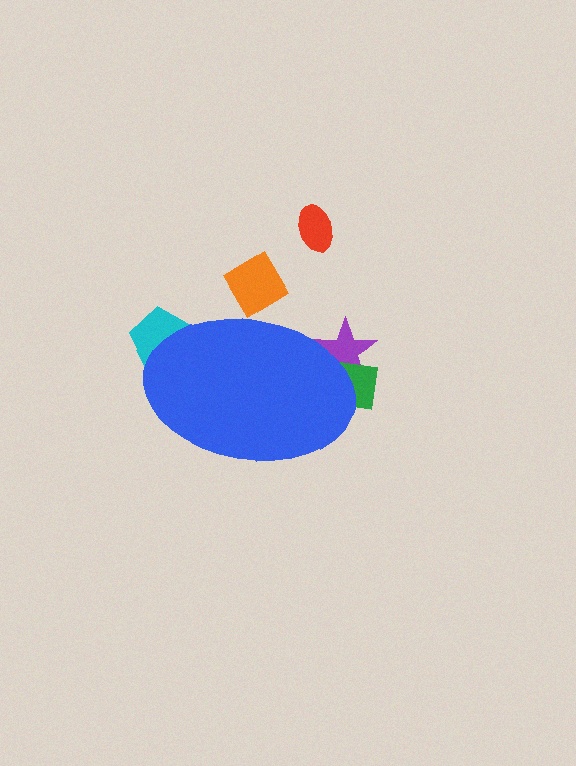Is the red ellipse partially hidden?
No, the red ellipse is fully visible.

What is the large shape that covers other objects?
A blue ellipse.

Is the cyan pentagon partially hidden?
Yes, the cyan pentagon is partially hidden behind the blue ellipse.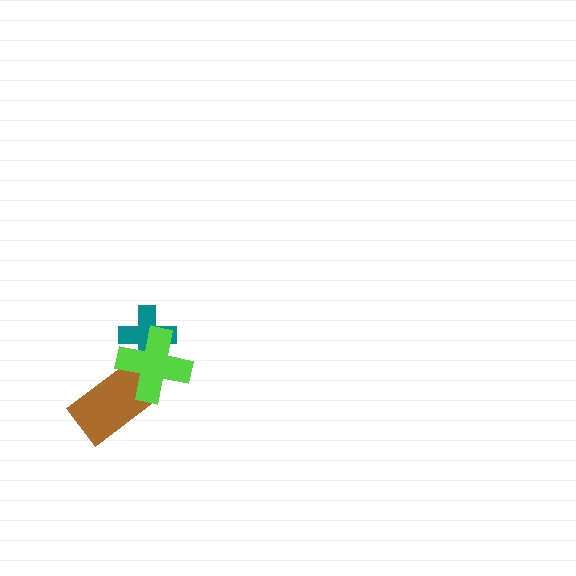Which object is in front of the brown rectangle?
The lime cross is in front of the brown rectangle.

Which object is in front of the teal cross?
The lime cross is in front of the teal cross.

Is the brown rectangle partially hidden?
Yes, it is partially covered by another shape.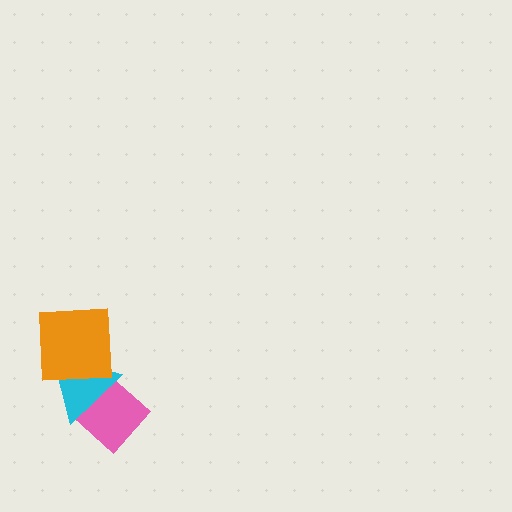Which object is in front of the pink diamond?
The cyan triangle is in front of the pink diamond.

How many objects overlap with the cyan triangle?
2 objects overlap with the cyan triangle.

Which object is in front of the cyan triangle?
The orange square is in front of the cyan triangle.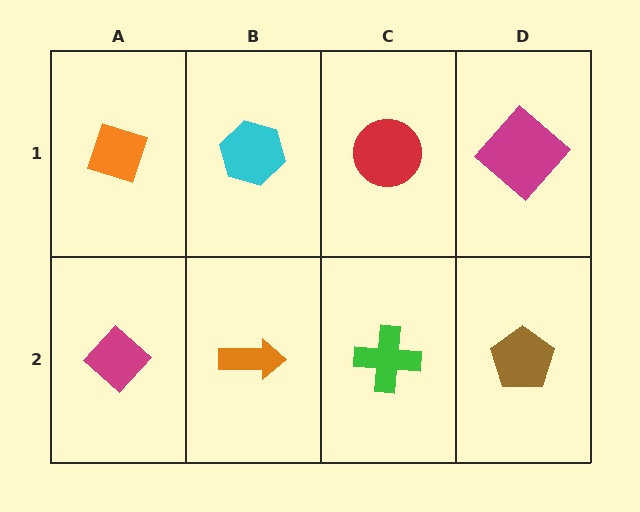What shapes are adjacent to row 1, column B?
An orange arrow (row 2, column B), an orange diamond (row 1, column A), a red circle (row 1, column C).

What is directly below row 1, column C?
A green cross.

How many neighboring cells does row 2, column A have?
2.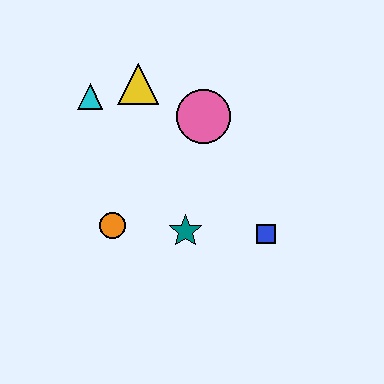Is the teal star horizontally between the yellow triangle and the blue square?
Yes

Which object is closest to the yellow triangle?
The cyan triangle is closest to the yellow triangle.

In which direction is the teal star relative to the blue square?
The teal star is to the left of the blue square.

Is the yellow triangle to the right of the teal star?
No